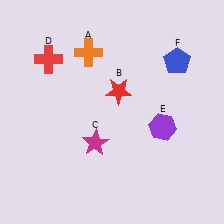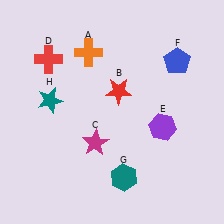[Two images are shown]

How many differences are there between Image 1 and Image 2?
There are 2 differences between the two images.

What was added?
A teal hexagon (G), a teal star (H) were added in Image 2.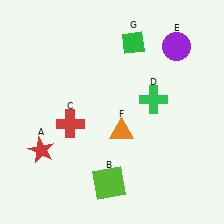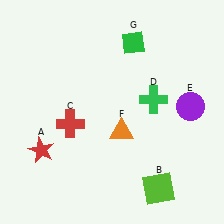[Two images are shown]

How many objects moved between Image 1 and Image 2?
2 objects moved between the two images.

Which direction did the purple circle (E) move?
The purple circle (E) moved down.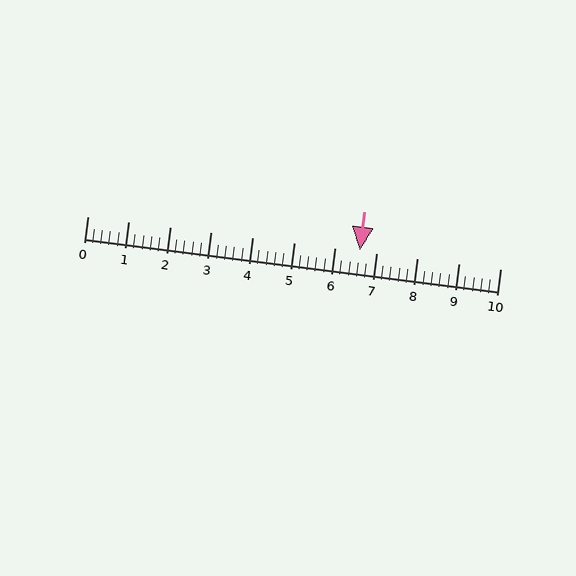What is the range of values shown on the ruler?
The ruler shows values from 0 to 10.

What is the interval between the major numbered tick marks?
The major tick marks are spaced 1 units apart.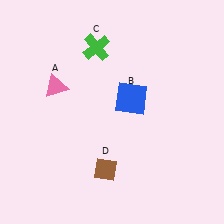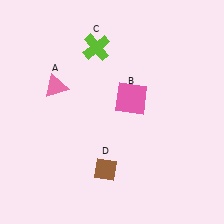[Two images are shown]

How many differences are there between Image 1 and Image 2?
There are 2 differences between the two images.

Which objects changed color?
B changed from blue to pink. C changed from green to lime.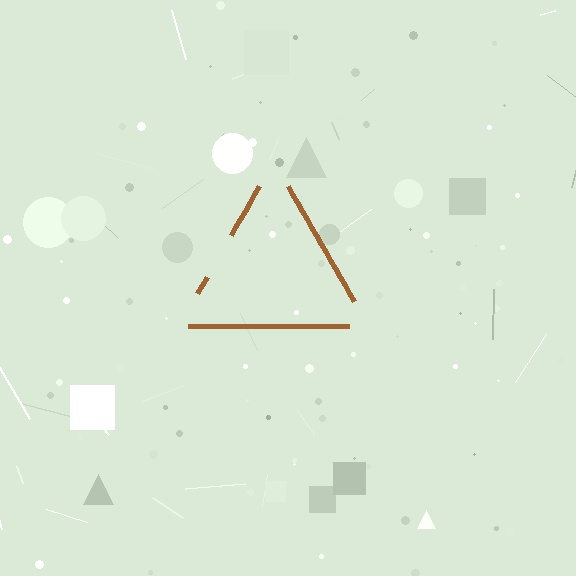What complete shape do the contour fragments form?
The contour fragments form a triangle.